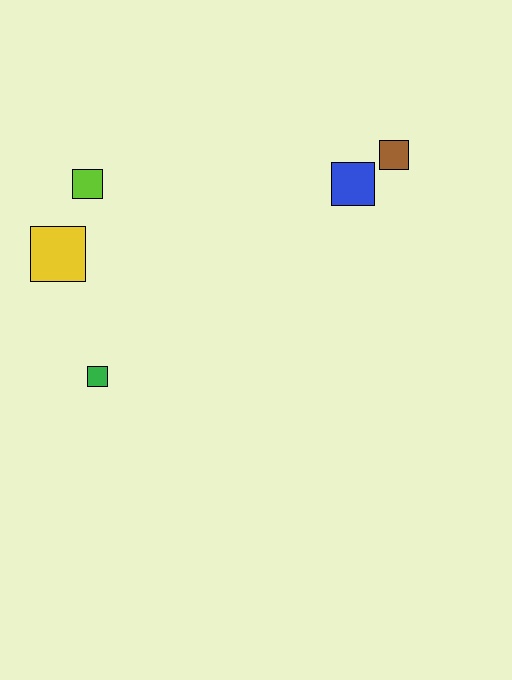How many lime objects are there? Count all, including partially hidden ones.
There is 1 lime object.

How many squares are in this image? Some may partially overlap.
There are 5 squares.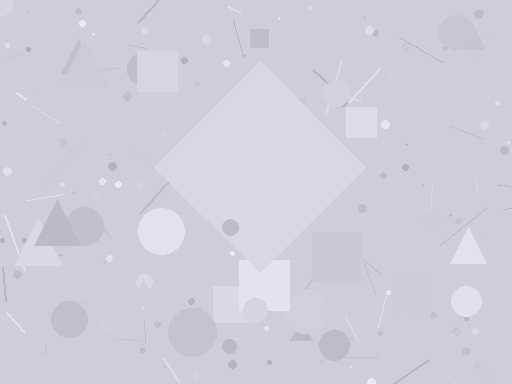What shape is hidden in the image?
A diamond is hidden in the image.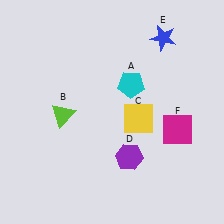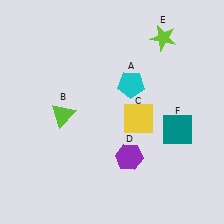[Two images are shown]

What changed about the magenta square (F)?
In Image 1, F is magenta. In Image 2, it changed to teal.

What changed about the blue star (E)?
In Image 1, E is blue. In Image 2, it changed to lime.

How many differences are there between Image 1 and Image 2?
There are 2 differences between the two images.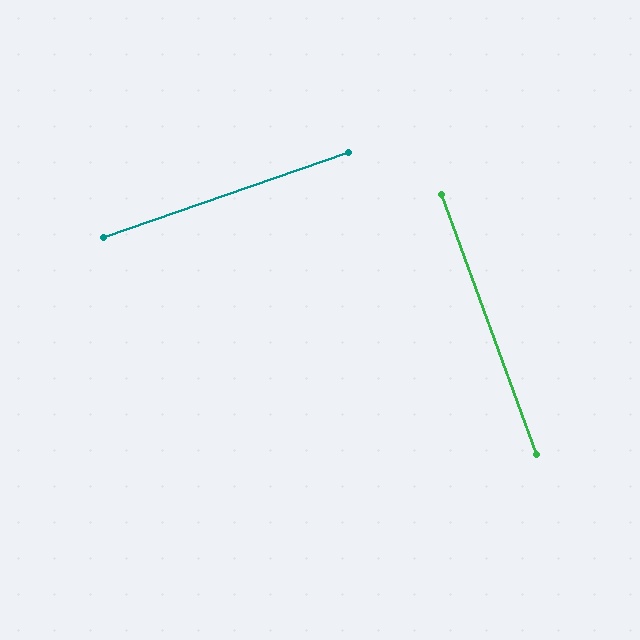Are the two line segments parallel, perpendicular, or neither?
Perpendicular — they meet at approximately 89°.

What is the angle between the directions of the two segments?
Approximately 89 degrees.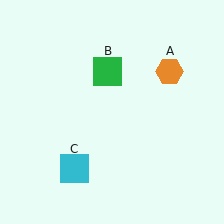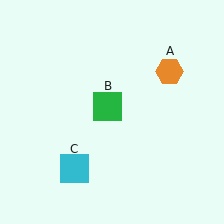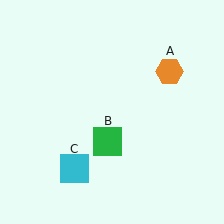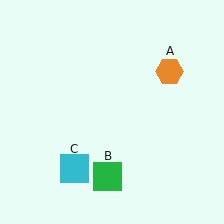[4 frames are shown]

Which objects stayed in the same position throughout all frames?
Orange hexagon (object A) and cyan square (object C) remained stationary.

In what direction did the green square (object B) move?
The green square (object B) moved down.